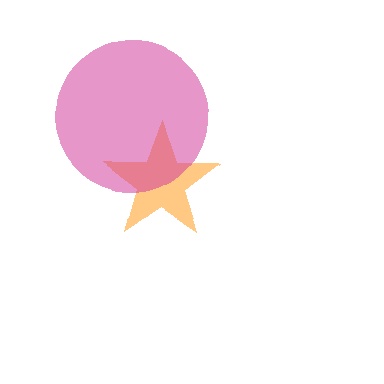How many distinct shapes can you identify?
There are 2 distinct shapes: an orange star, a magenta circle.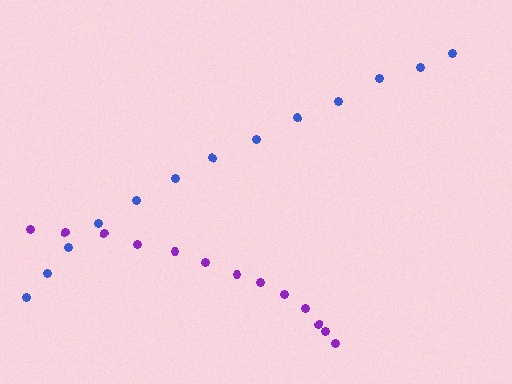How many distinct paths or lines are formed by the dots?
There are 2 distinct paths.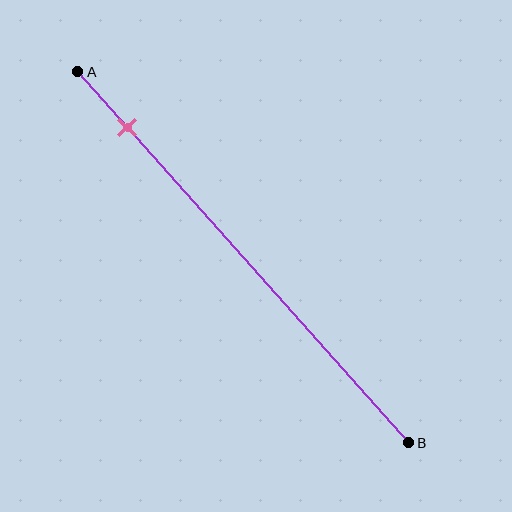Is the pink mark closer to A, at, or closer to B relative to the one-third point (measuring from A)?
The pink mark is closer to point A than the one-third point of segment AB.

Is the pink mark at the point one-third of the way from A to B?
No, the mark is at about 15% from A, not at the 33% one-third point.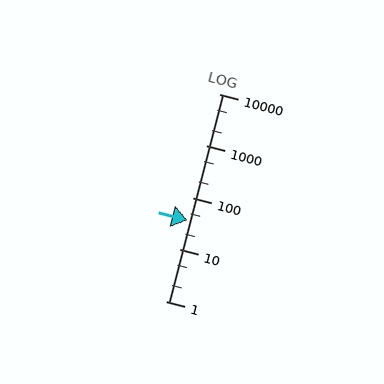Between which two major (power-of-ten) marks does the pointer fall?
The pointer is between 10 and 100.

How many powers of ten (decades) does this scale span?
The scale spans 4 decades, from 1 to 10000.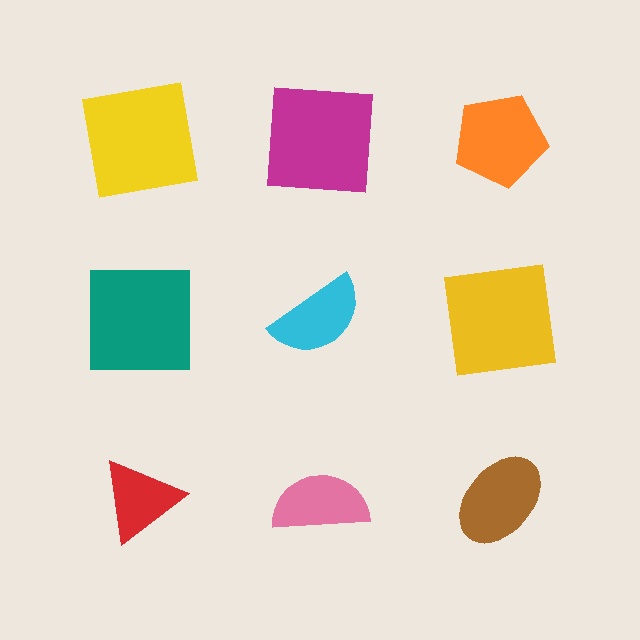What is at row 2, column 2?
A cyan semicircle.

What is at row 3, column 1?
A red triangle.